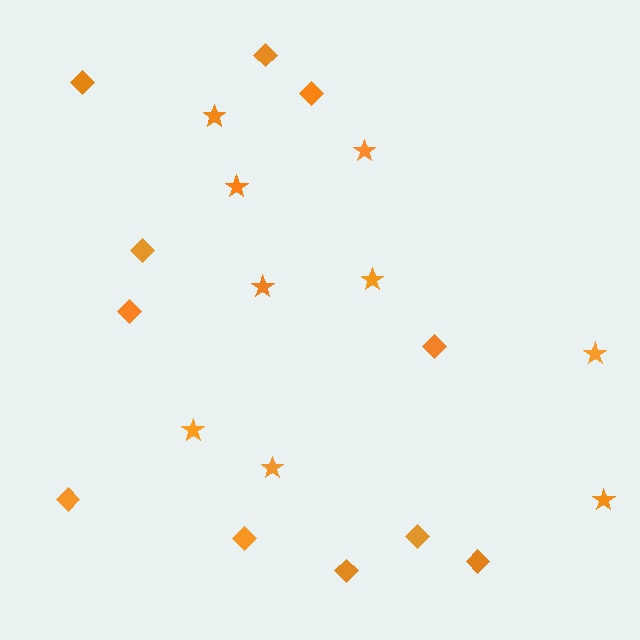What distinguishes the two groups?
There are 2 groups: one group of diamonds (11) and one group of stars (9).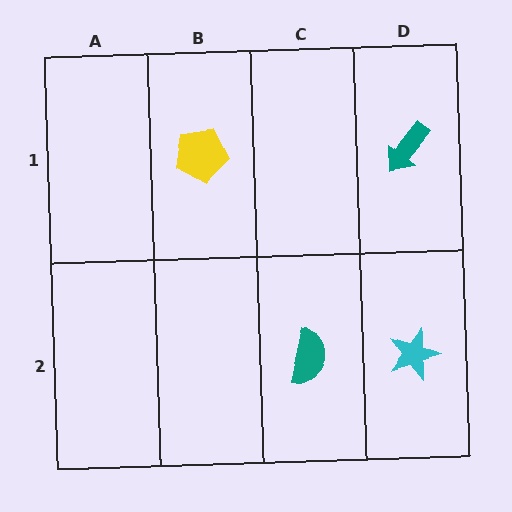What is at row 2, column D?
A cyan star.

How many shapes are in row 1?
2 shapes.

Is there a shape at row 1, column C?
No, that cell is empty.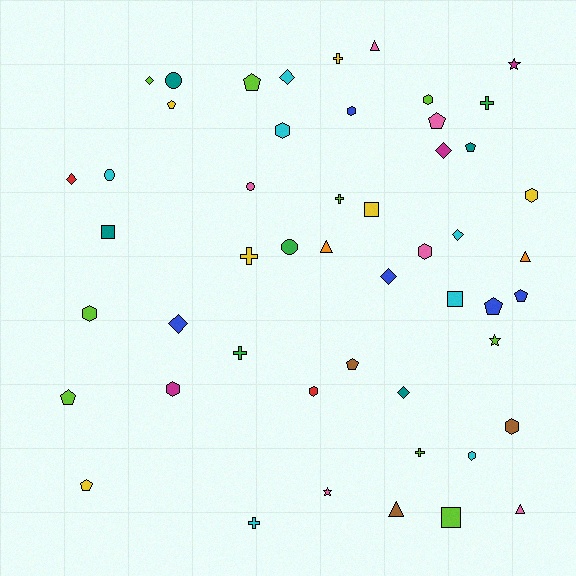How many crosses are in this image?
There are 7 crosses.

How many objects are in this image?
There are 50 objects.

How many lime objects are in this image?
There are 9 lime objects.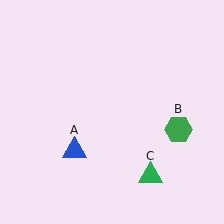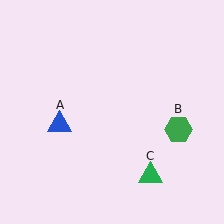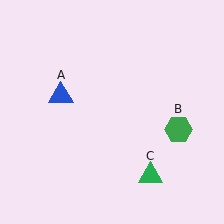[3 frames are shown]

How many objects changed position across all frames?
1 object changed position: blue triangle (object A).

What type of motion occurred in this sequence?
The blue triangle (object A) rotated clockwise around the center of the scene.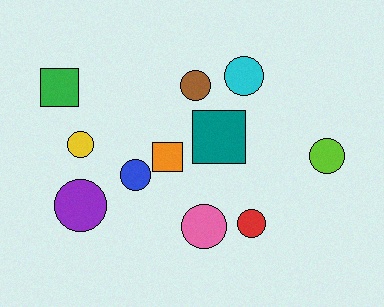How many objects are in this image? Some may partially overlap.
There are 11 objects.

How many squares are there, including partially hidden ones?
There are 3 squares.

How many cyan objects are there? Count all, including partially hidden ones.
There is 1 cyan object.